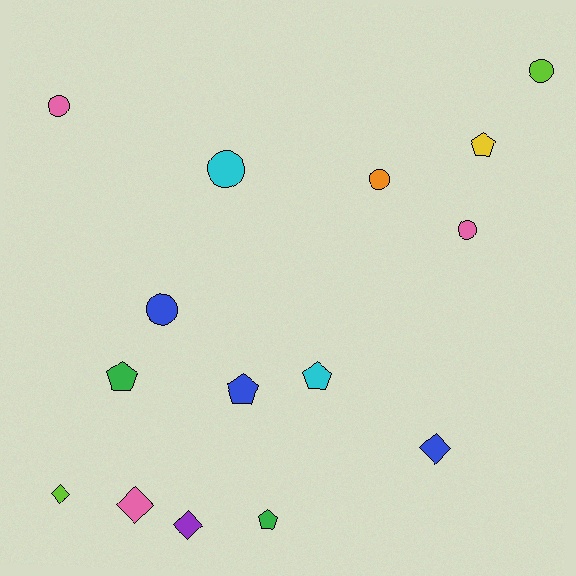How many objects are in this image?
There are 15 objects.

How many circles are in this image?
There are 6 circles.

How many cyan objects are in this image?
There are 2 cyan objects.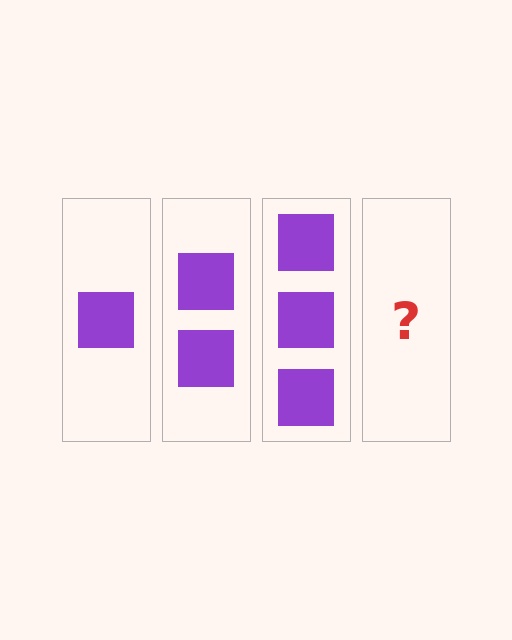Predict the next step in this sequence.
The next step is 4 squares.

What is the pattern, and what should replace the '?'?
The pattern is that each step adds one more square. The '?' should be 4 squares.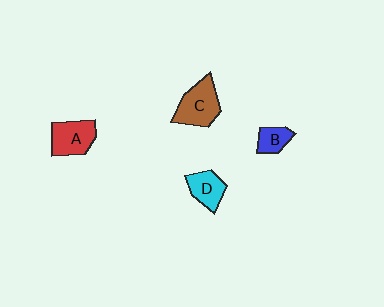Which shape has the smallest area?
Shape B (blue).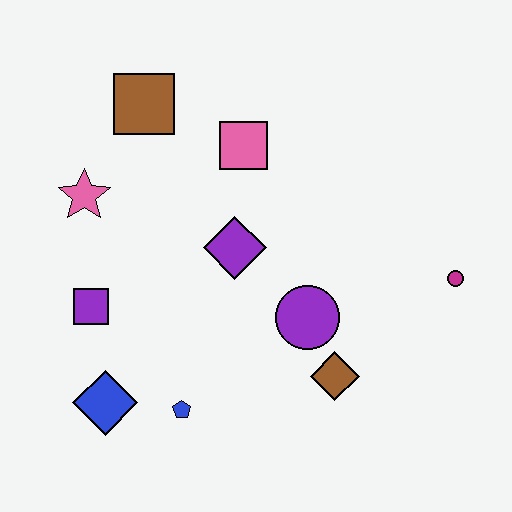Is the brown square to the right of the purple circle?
No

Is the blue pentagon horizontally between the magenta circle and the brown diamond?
No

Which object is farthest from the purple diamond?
The magenta circle is farthest from the purple diamond.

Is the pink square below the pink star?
No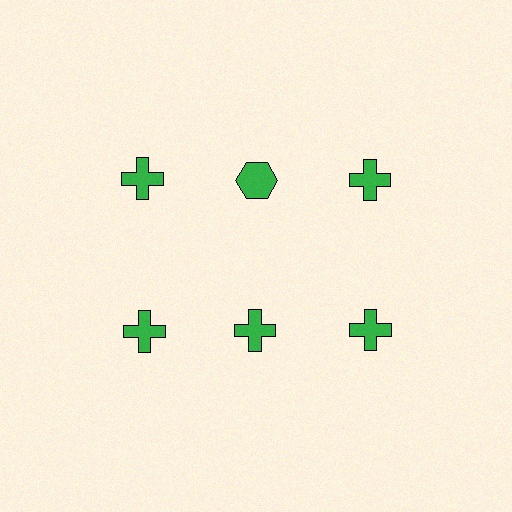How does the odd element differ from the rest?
It has a different shape: hexagon instead of cross.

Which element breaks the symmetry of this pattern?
The green hexagon in the top row, second from left column breaks the symmetry. All other shapes are green crosses.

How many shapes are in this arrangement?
There are 6 shapes arranged in a grid pattern.